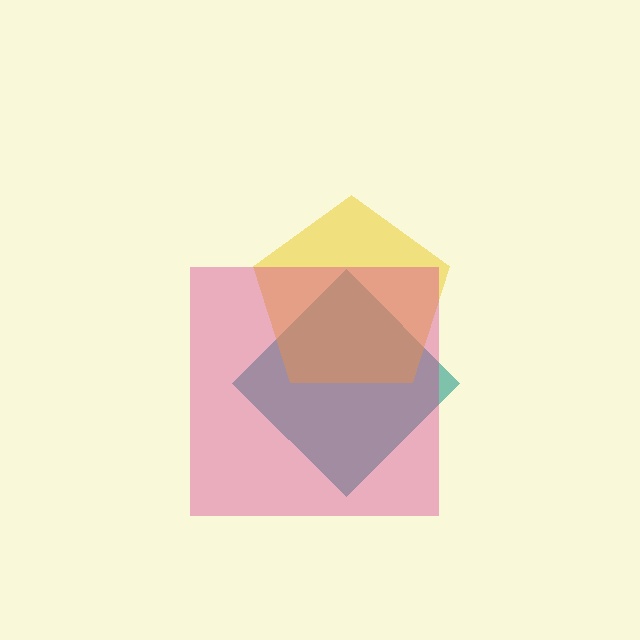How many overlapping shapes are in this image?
There are 3 overlapping shapes in the image.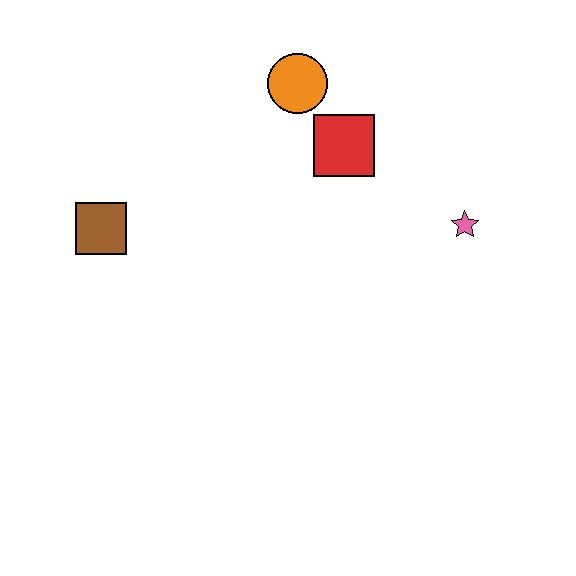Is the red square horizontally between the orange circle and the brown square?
No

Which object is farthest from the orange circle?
The brown square is farthest from the orange circle.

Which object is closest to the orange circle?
The red square is closest to the orange circle.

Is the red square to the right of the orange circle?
Yes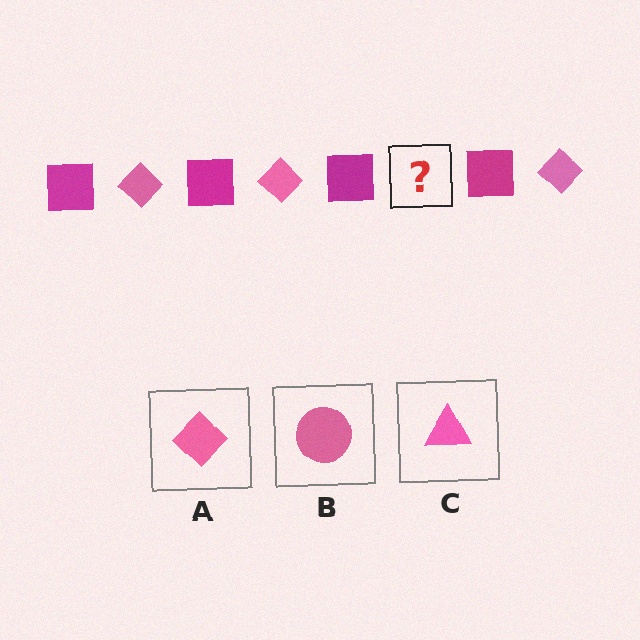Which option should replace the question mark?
Option A.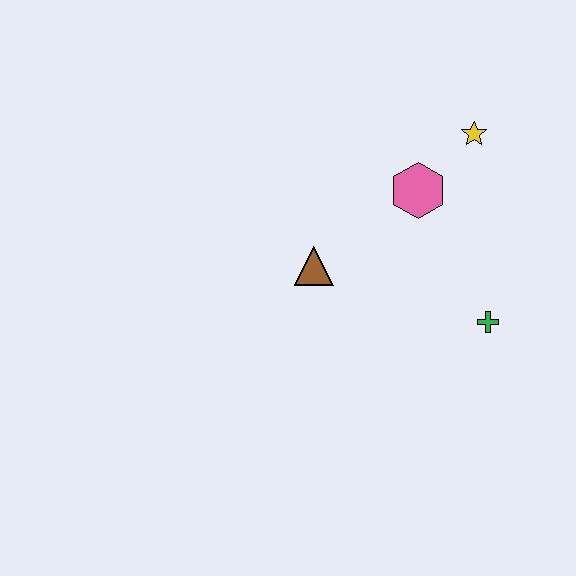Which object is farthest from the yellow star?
The brown triangle is farthest from the yellow star.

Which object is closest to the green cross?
The pink hexagon is closest to the green cross.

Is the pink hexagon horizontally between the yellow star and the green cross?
No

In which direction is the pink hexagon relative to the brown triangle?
The pink hexagon is to the right of the brown triangle.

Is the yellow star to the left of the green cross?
Yes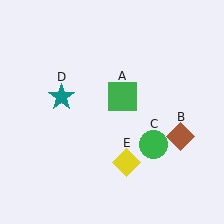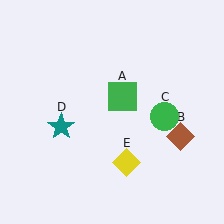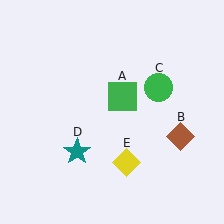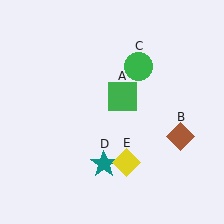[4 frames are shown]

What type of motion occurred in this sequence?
The green circle (object C), teal star (object D) rotated counterclockwise around the center of the scene.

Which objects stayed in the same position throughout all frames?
Green square (object A) and brown diamond (object B) and yellow diamond (object E) remained stationary.